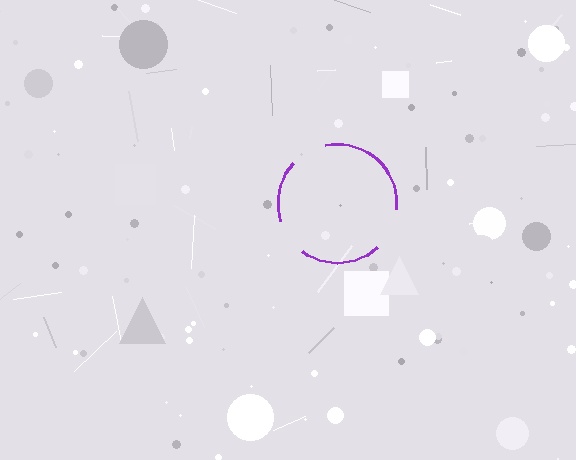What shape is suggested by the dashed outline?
The dashed outline suggests a circle.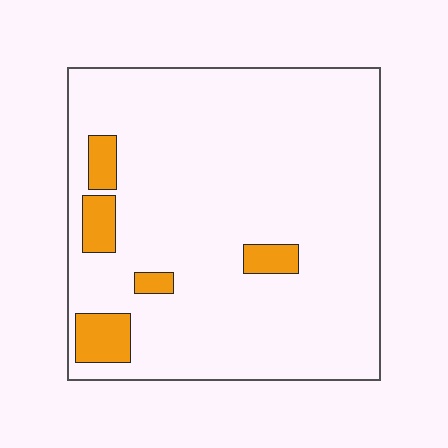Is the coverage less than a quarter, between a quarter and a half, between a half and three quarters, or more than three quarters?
Less than a quarter.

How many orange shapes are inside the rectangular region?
5.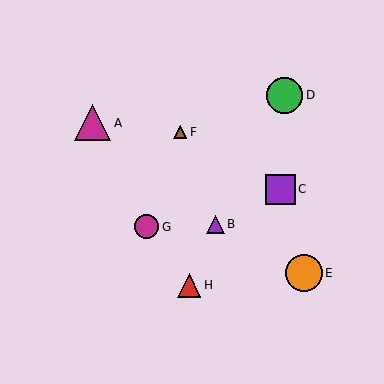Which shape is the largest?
The orange circle (labeled E) is the largest.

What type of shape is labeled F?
Shape F is a brown triangle.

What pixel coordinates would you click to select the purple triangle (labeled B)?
Click at (215, 224) to select the purple triangle B.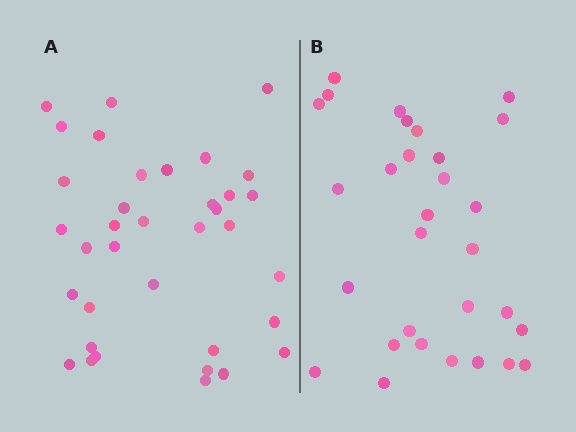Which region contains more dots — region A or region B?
Region A (the left region) has more dots.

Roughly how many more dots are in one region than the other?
Region A has about 6 more dots than region B.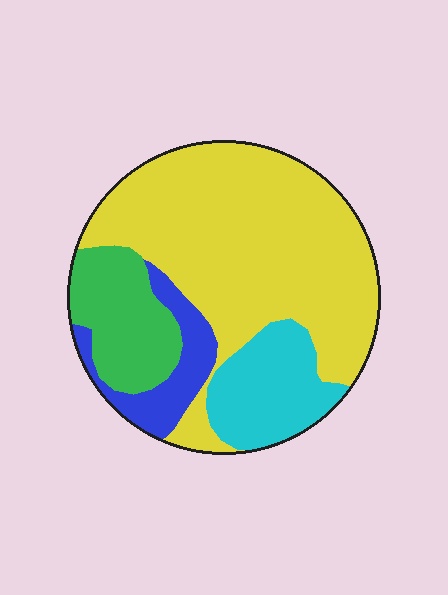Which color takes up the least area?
Blue, at roughly 10%.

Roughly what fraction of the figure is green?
Green covers 15% of the figure.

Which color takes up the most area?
Yellow, at roughly 60%.